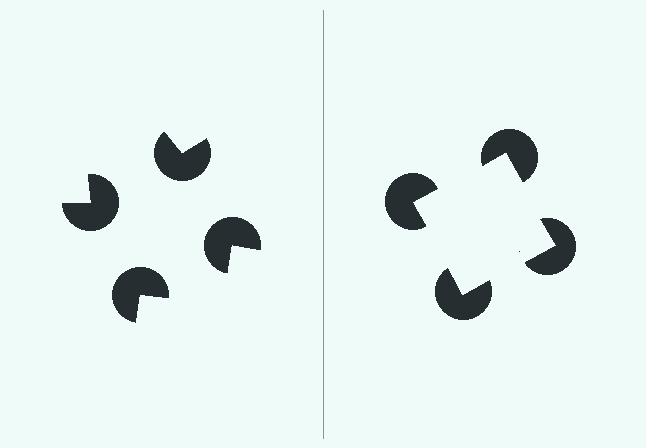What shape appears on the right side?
An illusory square.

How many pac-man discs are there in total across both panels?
8 — 4 on each side.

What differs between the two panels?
The pac-man discs are positioned identically on both sides; only the wedge orientations differ. On the right they align to a square; on the left they are misaligned.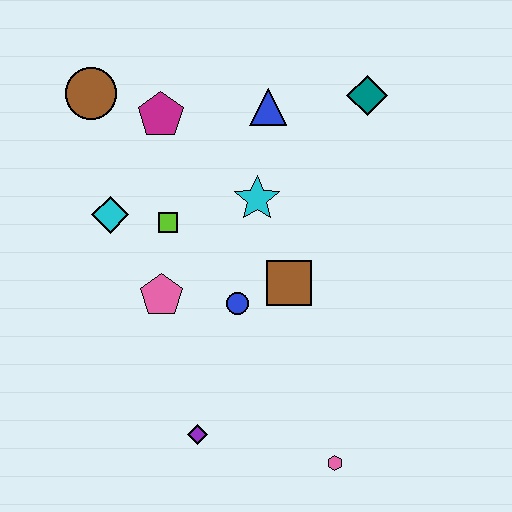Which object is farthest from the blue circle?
The brown circle is farthest from the blue circle.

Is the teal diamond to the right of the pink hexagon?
Yes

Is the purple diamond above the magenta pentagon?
No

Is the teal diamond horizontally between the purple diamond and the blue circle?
No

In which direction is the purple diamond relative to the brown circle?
The purple diamond is below the brown circle.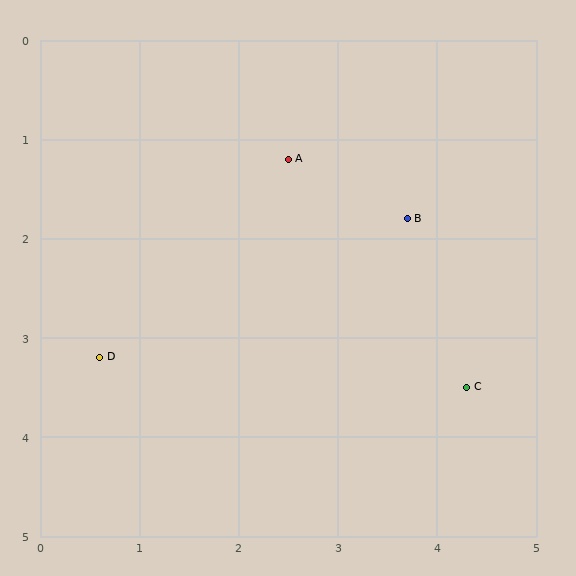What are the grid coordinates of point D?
Point D is at approximately (0.6, 3.2).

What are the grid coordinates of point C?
Point C is at approximately (4.3, 3.5).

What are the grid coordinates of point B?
Point B is at approximately (3.7, 1.8).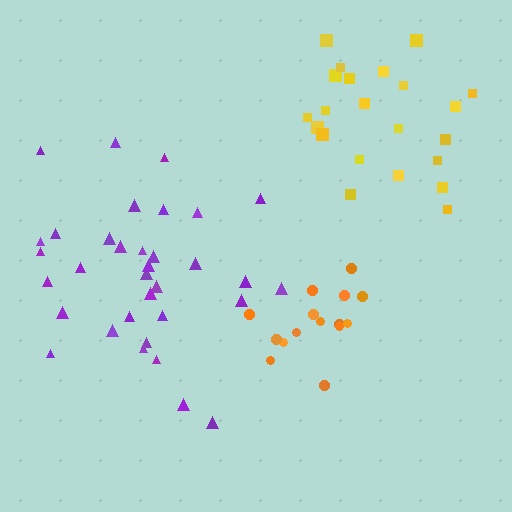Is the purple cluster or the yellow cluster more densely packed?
Yellow.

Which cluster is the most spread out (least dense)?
Purple.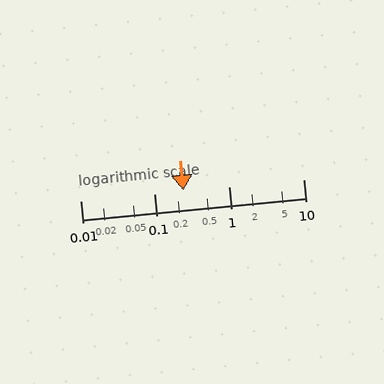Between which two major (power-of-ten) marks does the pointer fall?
The pointer is between 0.1 and 1.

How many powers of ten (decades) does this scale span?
The scale spans 3 decades, from 0.01 to 10.